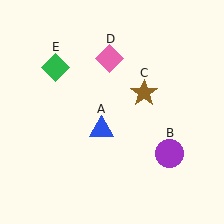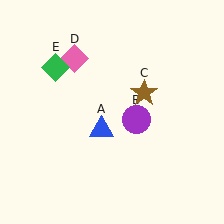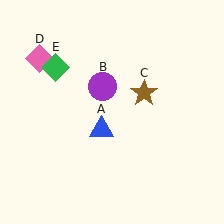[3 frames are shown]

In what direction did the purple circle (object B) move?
The purple circle (object B) moved up and to the left.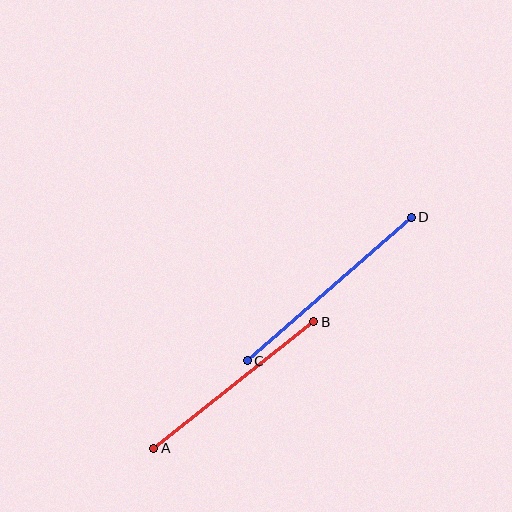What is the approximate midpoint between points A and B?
The midpoint is at approximately (234, 385) pixels.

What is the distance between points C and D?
The distance is approximately 218 pixels.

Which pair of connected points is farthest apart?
Points C and D are farthest apart.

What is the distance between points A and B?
The distance is approximately 204 pixels.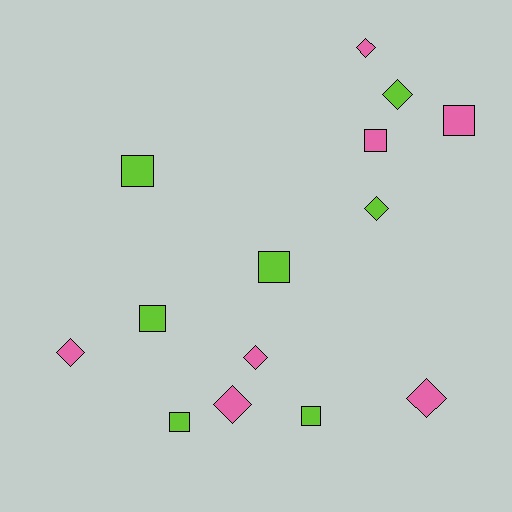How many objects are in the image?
There are 14 objects.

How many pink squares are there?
There are 2 pink squares.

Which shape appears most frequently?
Square, with 7 objects.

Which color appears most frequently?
Pink, with 7 objects.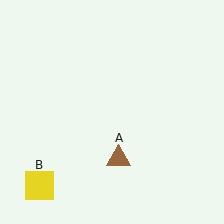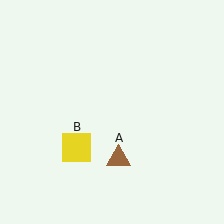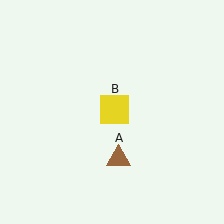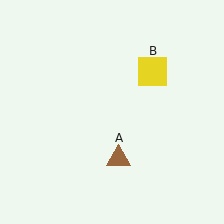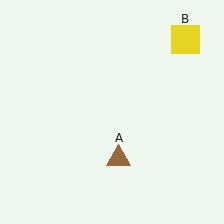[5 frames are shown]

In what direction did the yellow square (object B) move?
The yellow square (object B) moved up and to the right.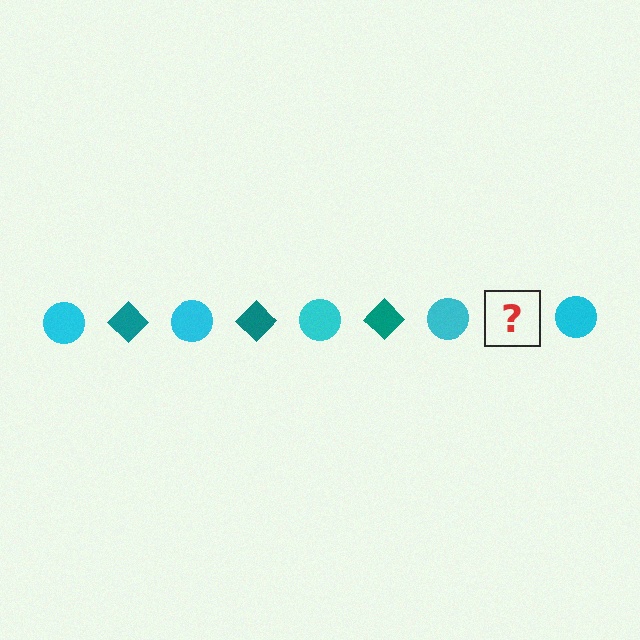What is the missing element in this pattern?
The missing element is a teal diamond.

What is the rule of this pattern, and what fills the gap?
The rule is that the pattern alternates between cyan circle and teal diamond. The gap should be filled with a teal diamond.